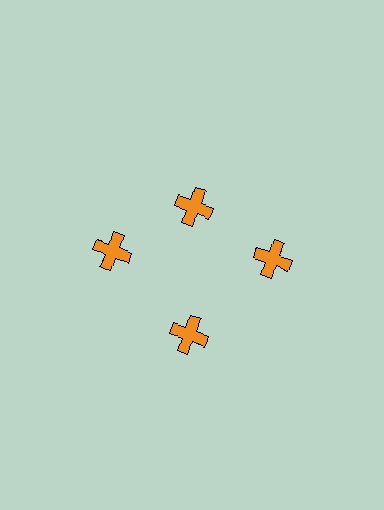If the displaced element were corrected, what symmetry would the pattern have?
It would have 4-fold rotational symmetry — the pattern would map onto itself every 90 degrees.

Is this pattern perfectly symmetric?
No. The 4 orange crosses are arranged in a ring, but one element near the 12 o'clock position is pulled inward toward the center, breaking the 4-fold rotational symmetry.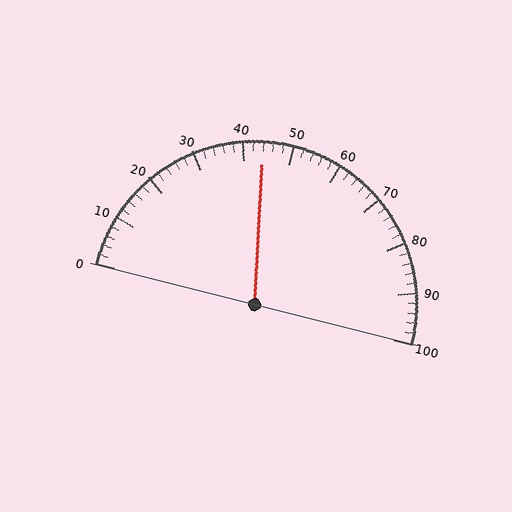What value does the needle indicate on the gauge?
The needle indicates approximately 44.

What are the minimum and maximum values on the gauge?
The gauge ranges from 0 to 100.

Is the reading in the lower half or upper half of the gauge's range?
The reading is in the lower half of the range (0 to 100).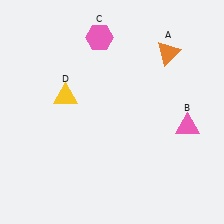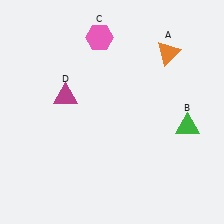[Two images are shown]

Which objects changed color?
B changed from pink to green. D changed from yellow to magenta.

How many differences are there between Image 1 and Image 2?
There are 2 differences between the two images.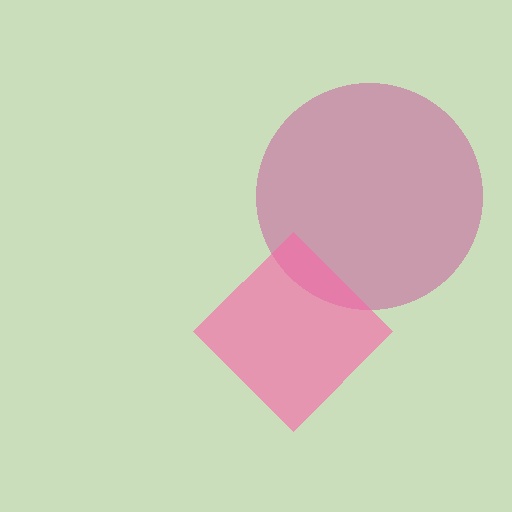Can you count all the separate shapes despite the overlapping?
Yes, there are 2 separate shapes.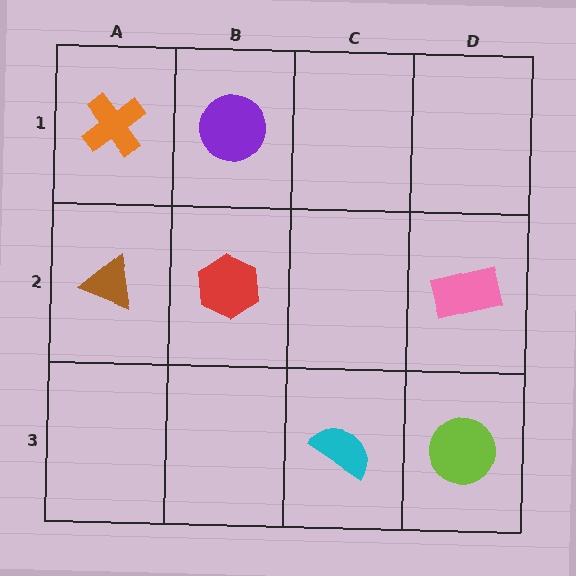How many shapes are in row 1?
2 shapes.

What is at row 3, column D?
A lime circle.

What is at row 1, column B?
A purple circle.